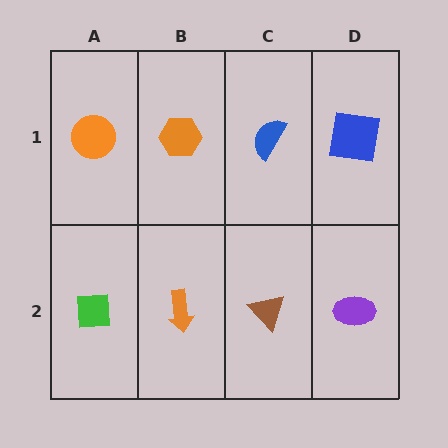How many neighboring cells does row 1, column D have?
2.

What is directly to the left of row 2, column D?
A brown triangle.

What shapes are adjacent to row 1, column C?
A brown triangle (row 2, column C), an orange hexagon (row 1, column B), a blue square (row 1, column D).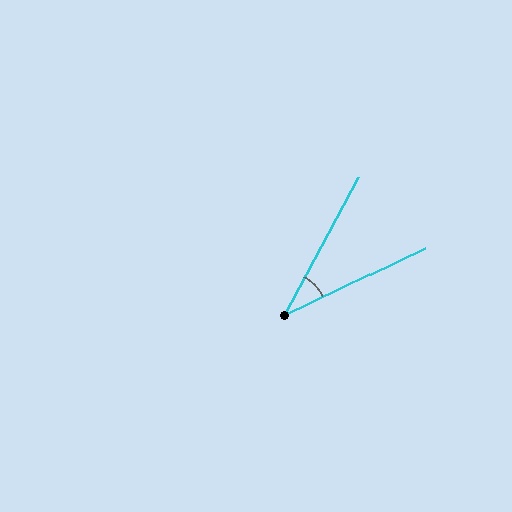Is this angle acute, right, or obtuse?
It is acute.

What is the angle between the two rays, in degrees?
Approximately 36 degrees.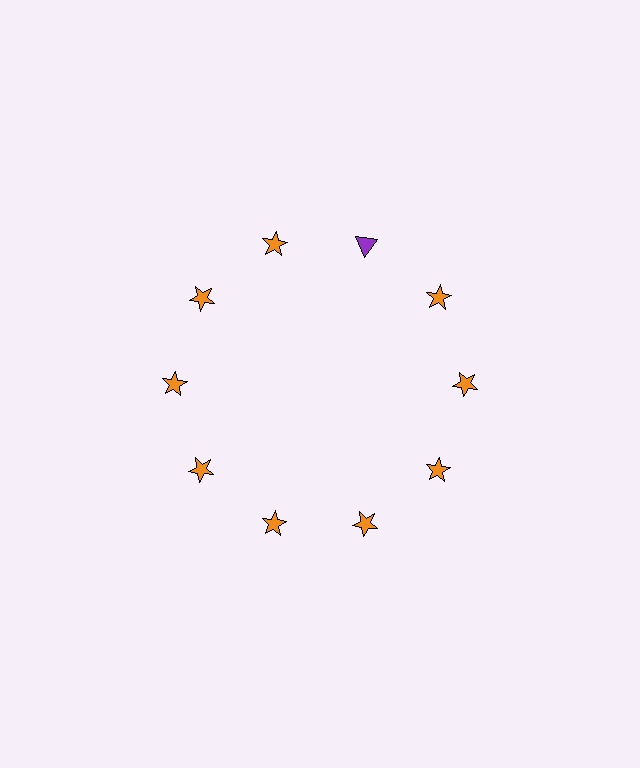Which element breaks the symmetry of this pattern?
The purple triangle at roughly the 1 o'clock position breaks the symmetry. All other shapes are orange stars.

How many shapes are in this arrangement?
There are 10 shapes arranged in a ring pattern.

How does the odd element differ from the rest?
It differs in both color (purple instead of orange) and shape (triangle instead of star).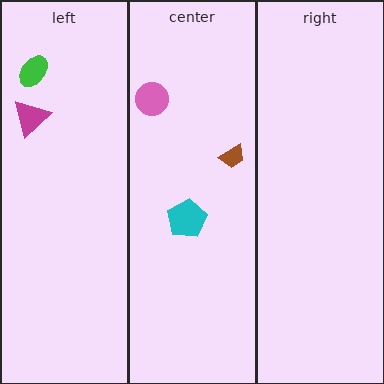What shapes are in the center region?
The brown trapezoid, the pink circle, the cyan pentagon.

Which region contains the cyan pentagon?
The center region.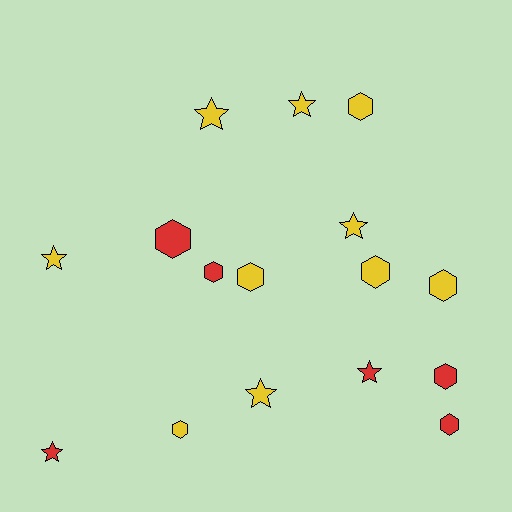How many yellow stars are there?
There are 5 yellow stars.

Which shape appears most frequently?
Hexagon, with 9 objects.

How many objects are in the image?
There are 16 objects.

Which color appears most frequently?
Yellow, with 10 objects.